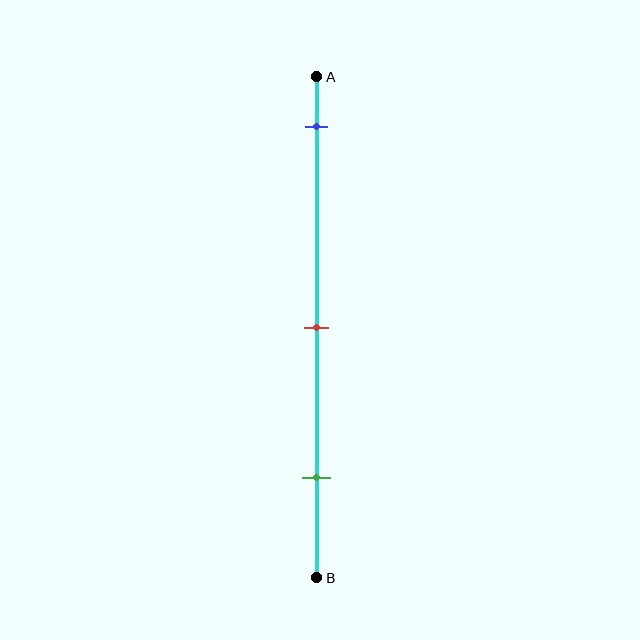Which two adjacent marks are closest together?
The red and green marks are the closest adjacent pair.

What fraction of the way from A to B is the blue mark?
The blue mark is approximately 10% (0.1) of the way from A to B.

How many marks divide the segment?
There are 3 marks dividing the segment.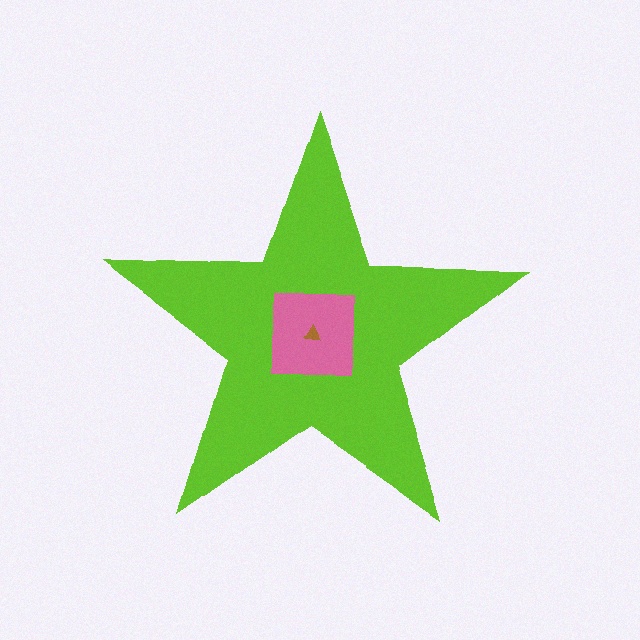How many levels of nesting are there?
3.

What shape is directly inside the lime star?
The pink square.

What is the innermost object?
The brown triangle.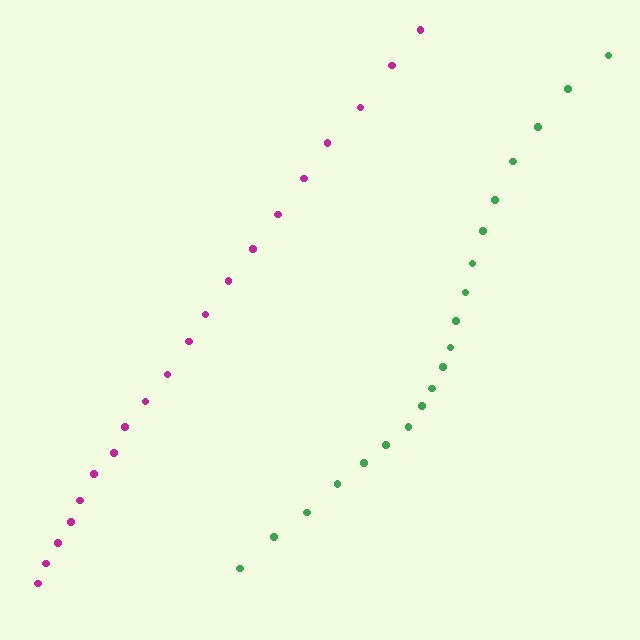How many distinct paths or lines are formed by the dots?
There are 2 distinct paths.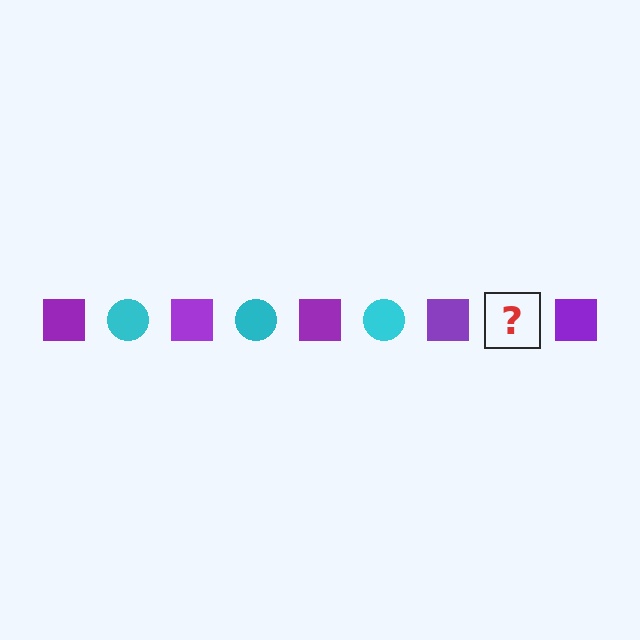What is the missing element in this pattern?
The missing element is a cyan circle.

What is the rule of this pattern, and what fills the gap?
The rule is that the pattern alternates between purple square and cyan circle. The gap should be filled with a cyan circle.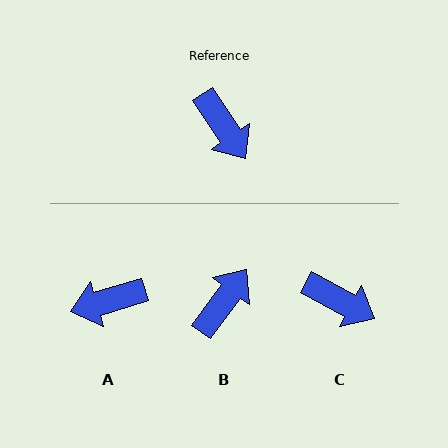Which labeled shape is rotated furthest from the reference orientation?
B, about 110 degrees away.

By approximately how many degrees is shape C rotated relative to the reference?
Approximately 28 degrees counter-clockwise.